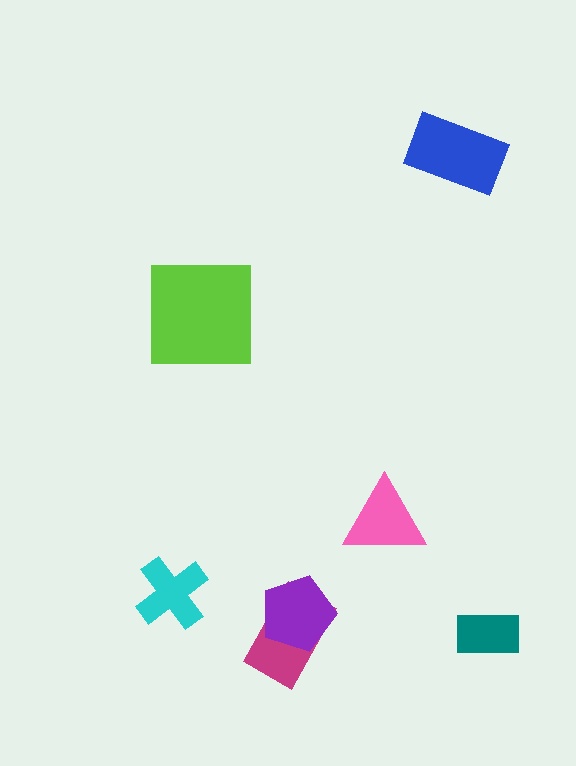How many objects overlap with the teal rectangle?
0 objects overlap with the teal rectangle.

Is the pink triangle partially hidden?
No, no other shape covers it.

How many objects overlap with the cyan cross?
0 objects overlap with the cyan cross.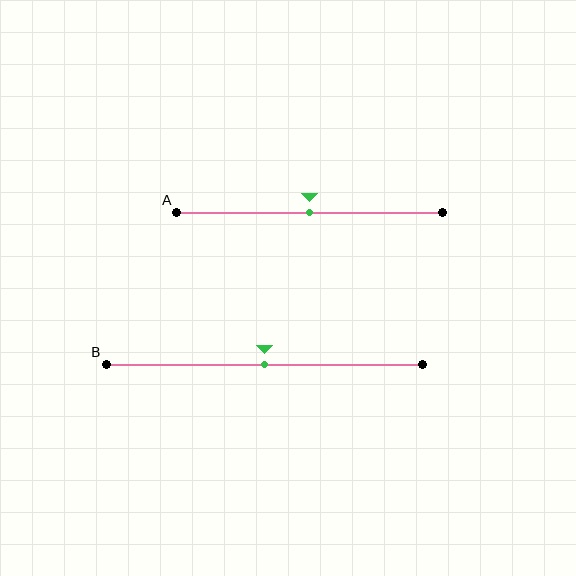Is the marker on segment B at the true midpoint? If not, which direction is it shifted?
Yes, the marker on segment B is at the true midpoint.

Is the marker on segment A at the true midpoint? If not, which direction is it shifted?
Yes, the marker on segment A is at the true midpoint.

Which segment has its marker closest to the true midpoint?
Segment A has its marker closest to the true midpoint.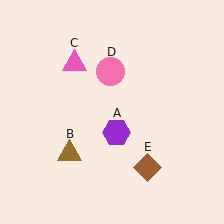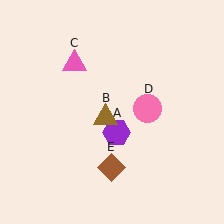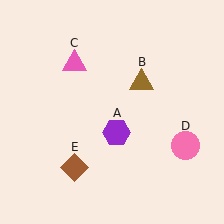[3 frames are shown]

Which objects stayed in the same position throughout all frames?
Purple hexagon (object A) and pink triangle (object C) remained stationary.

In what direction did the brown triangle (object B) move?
The brown triangle (object B) moved up and to the right.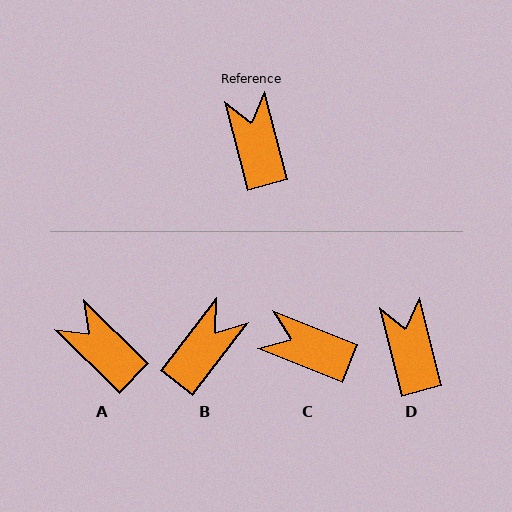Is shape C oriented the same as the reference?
No, it is off by about 54 degrees.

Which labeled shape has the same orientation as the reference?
D.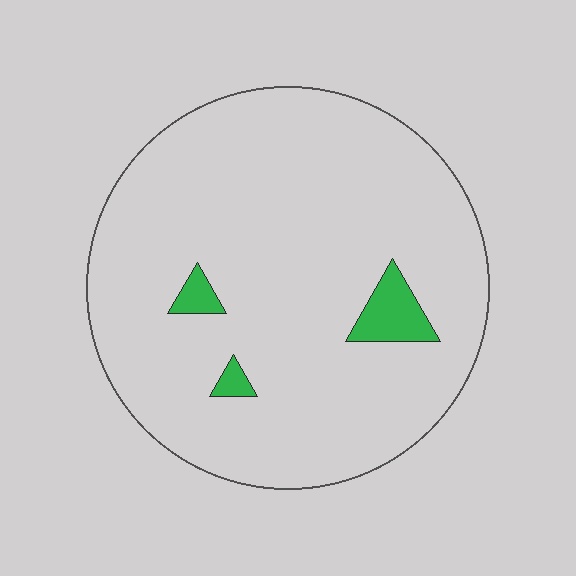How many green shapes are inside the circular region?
3.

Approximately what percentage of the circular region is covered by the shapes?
Approximately 5%.